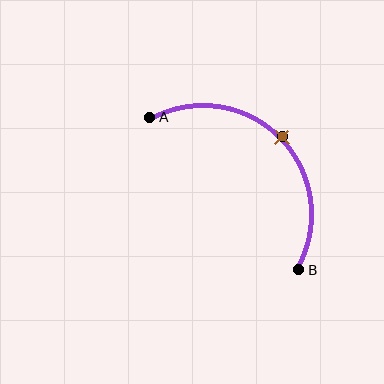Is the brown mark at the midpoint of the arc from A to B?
Yes. The brown mark lies on the arc at equal arc-length from both A and B — it is the arc midpoint.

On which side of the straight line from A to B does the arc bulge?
The arc bulges above and to the right of the straight line connecting A and B.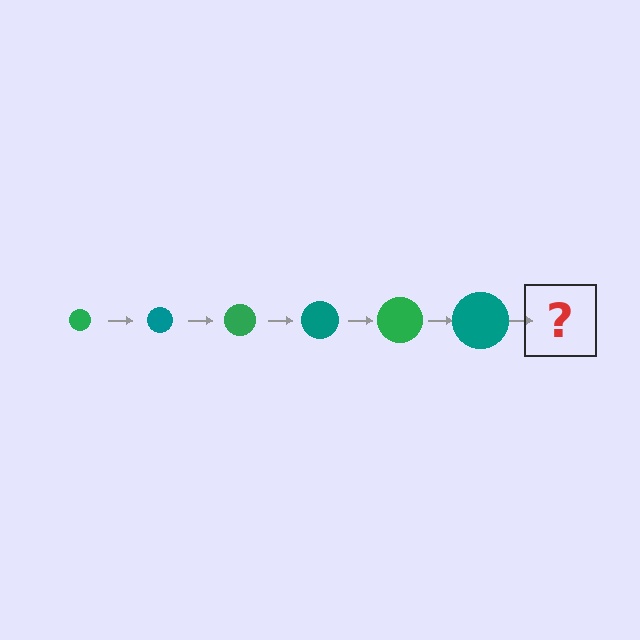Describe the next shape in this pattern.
It should be a green circle, larger than the previous one.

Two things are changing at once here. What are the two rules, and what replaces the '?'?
The two rules are that the circle grows larger each step and the color cycles through green and teal. The '?' should be a green circle, larger than the previous one.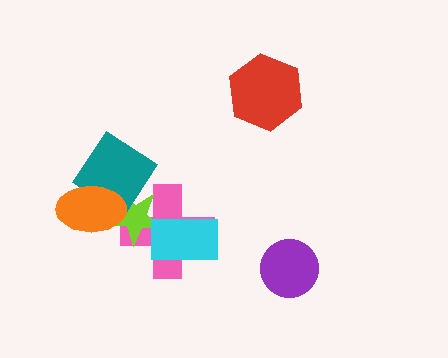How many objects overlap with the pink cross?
3 objects overlap with the pink cross.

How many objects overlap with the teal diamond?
3 objects overlap with the teal diamond.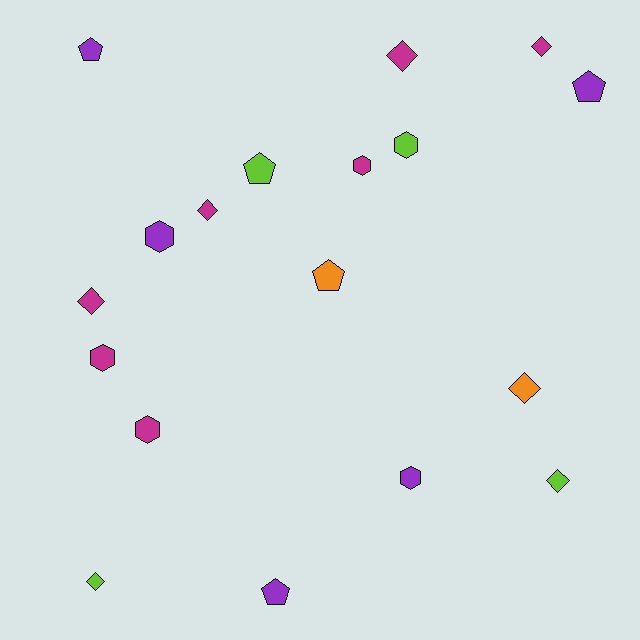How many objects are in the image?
There are 18 objects.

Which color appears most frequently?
Magenta, with 7 objects.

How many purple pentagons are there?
There are 3 purple pentagons.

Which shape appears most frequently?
Diamond, with 7 objects.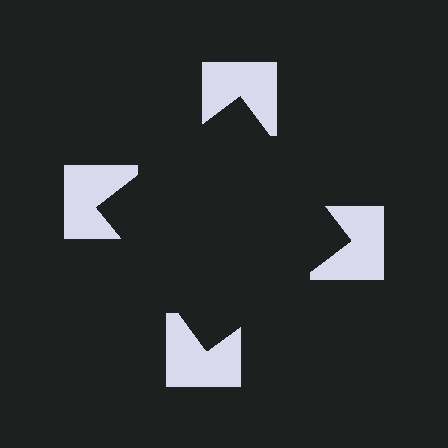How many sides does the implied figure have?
4 sides.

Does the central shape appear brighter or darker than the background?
It typically appears slightly darker than the background, even though no actual brightness change is drawn.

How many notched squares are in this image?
There are 4 — one at each vertex of the illusory square.